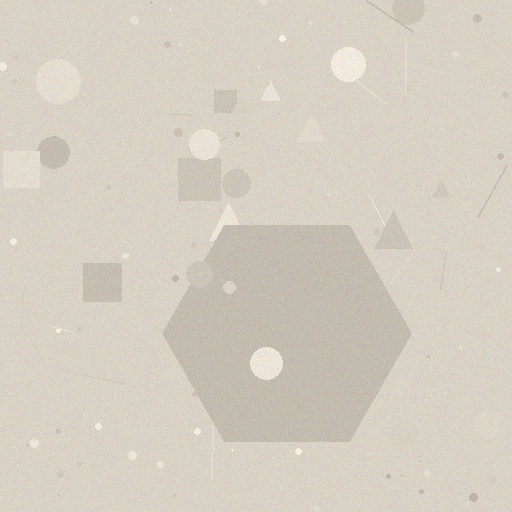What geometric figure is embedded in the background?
A hexagon is embedded in the background.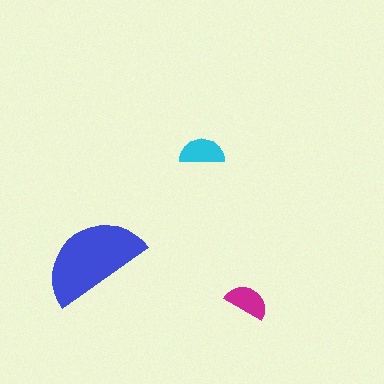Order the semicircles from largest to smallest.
the blue one, the cyan one, the magenta one.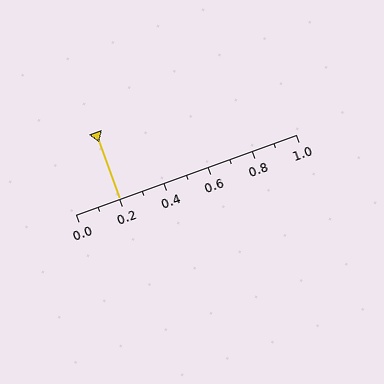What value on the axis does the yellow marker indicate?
The marker indicates approximately 0.2.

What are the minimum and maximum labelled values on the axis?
The axis runs from 0.0 to 1.0.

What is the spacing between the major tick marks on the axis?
The major ticks are spaced 0.2 apart.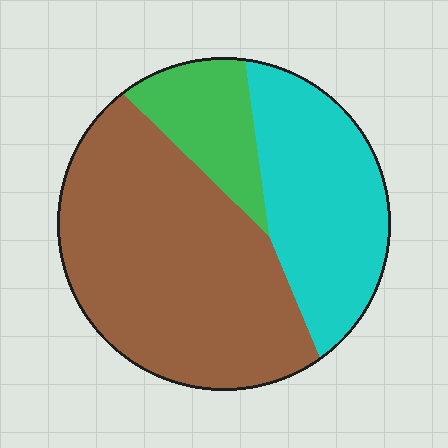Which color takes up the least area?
Green, at roughly 15%.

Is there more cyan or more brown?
Brown.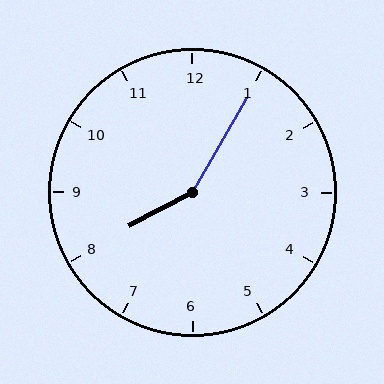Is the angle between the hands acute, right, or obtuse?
It is obtuse.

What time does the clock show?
8:05.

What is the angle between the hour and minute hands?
Approximately 148 degrees.